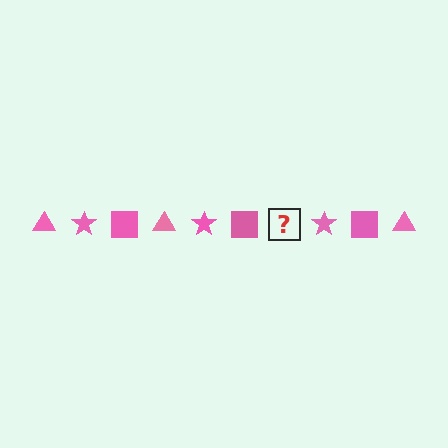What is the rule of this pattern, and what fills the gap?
The rule is that the pattern cycles through triangle, star, square shapes in pink. The gap should be filled with a pink triangle.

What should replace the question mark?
The question mark should be replaced with a pink triangle.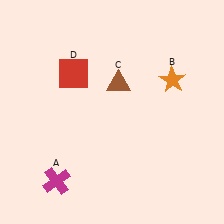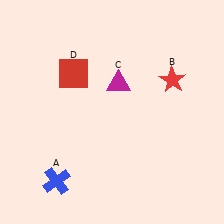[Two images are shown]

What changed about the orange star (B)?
In Image 1, B is orange. In Image 2, it changed to red.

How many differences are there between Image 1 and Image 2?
There are 3 differences between the two images.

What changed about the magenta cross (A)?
In Image 1, A is magenta. In Image 2, it changed to blue.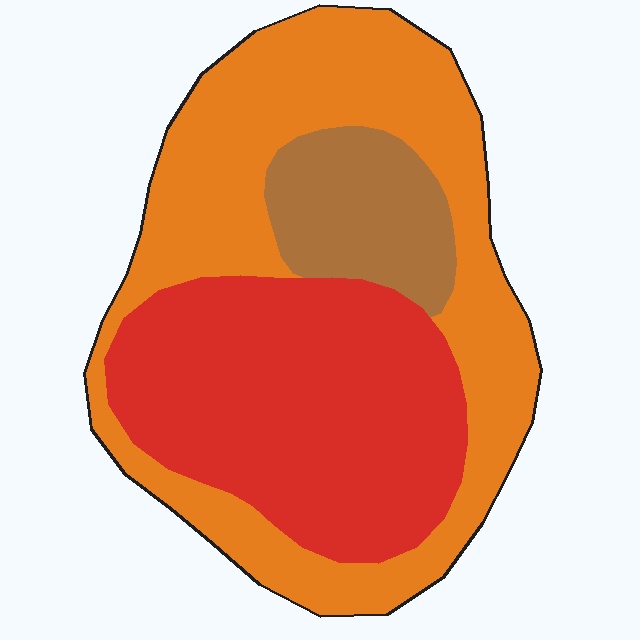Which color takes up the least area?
Brown, at roughly 15%.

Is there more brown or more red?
Red.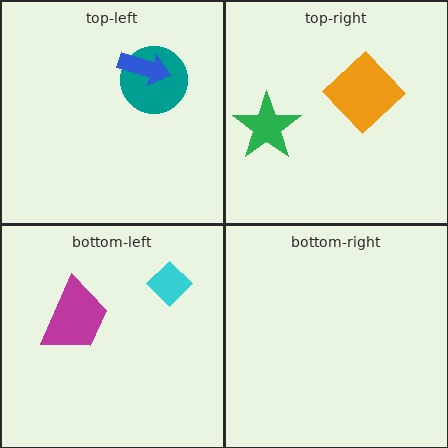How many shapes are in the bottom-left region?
2.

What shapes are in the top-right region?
The orange diamond, the green star.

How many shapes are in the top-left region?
2.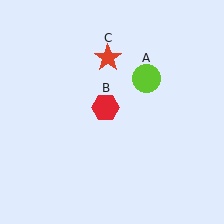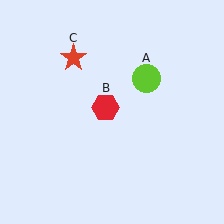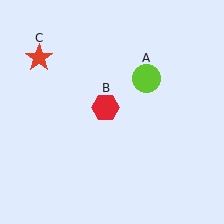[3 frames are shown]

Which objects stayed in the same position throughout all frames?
Lime circle (object A) and red hexagon (object B) remained stationary.